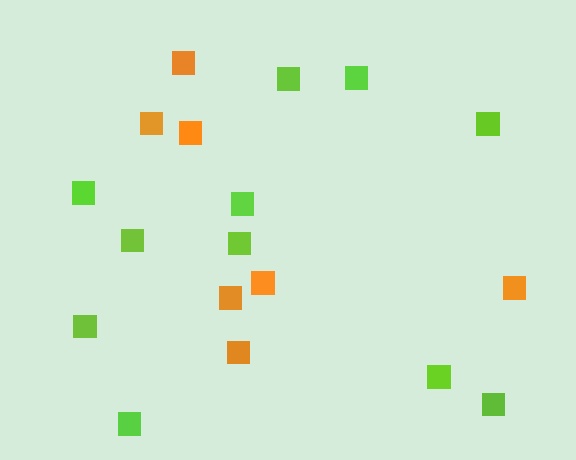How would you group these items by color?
There are 2 groups: one group of lime squares (11) and one group of orange squares (7).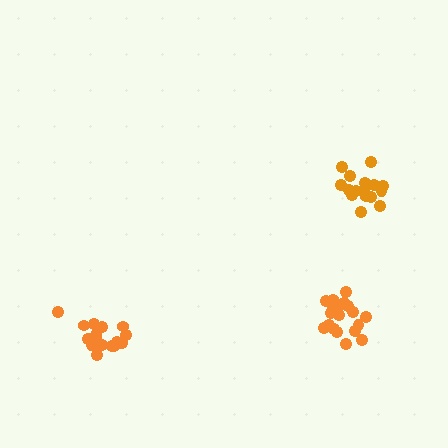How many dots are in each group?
Group 1: 18 dots, Group 2: 16 dots, Group 3: 20 dots (54 total).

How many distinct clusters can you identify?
There are 3 distinct clusters.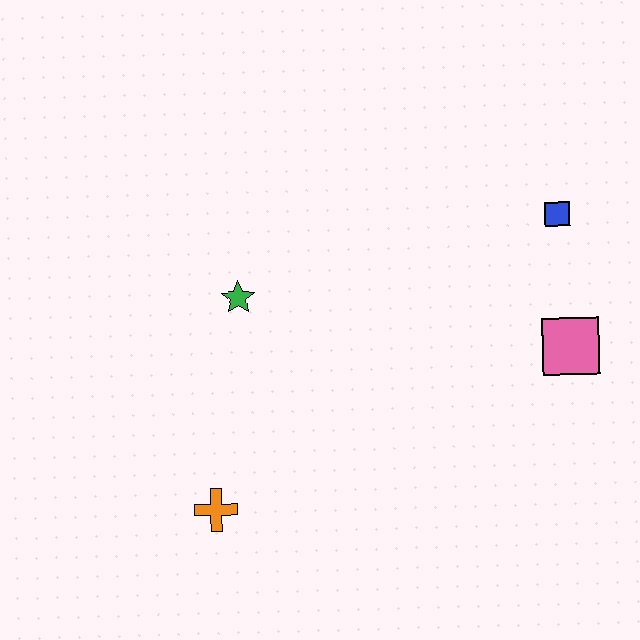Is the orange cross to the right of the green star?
No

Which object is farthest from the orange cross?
The blue square is farthest from the orange cross.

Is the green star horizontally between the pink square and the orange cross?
Yes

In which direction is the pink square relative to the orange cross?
The pink square is to the right of the orange cross.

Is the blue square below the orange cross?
No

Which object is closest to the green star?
The orange cross is closest to the green star.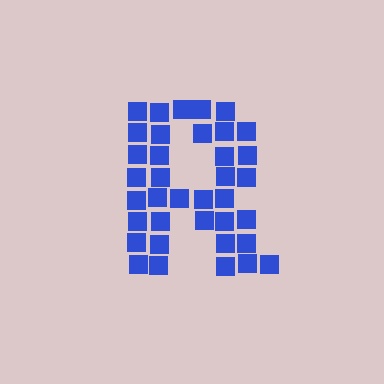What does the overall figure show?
The overall figure shows the letter R.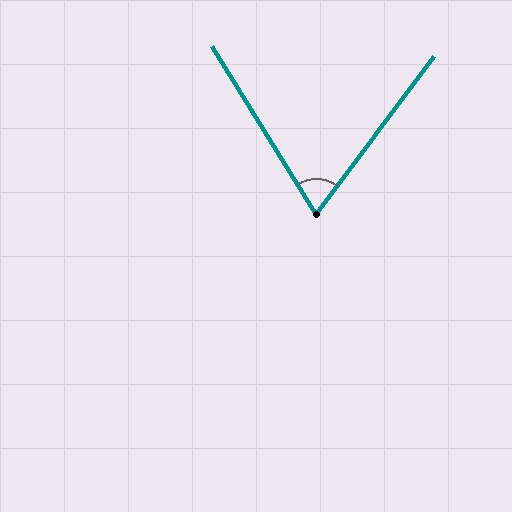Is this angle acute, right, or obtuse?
It is acute.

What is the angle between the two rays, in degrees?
Approximately 69 degrees.